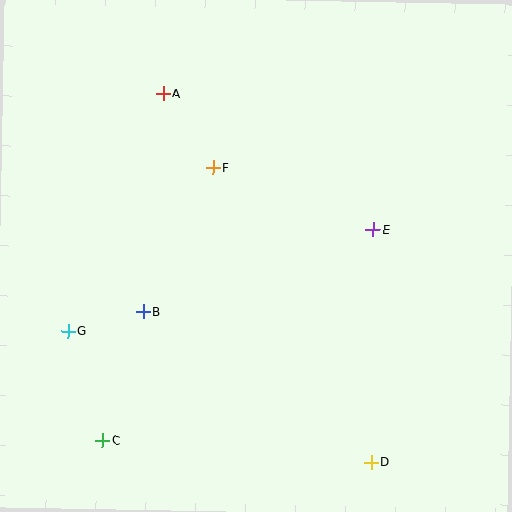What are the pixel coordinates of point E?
Point E is at (373, 230).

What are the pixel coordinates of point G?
Point G is at (68, 331).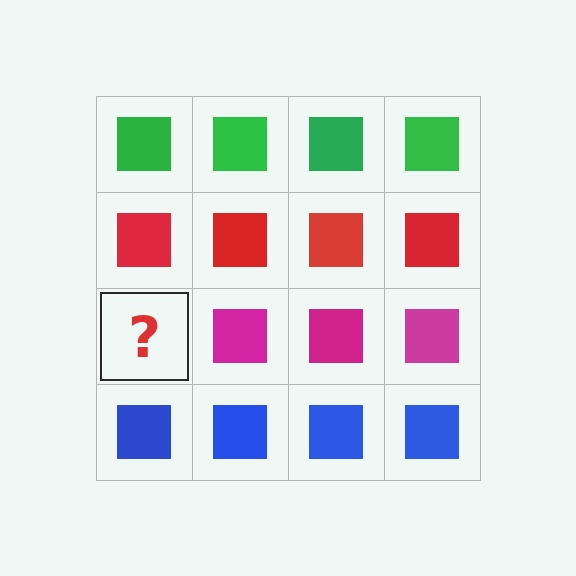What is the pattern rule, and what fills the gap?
The rule is that each row has a consistent color. The gap should be filled with a magenta square.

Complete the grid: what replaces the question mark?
The question mark should be replaced with a magenta square.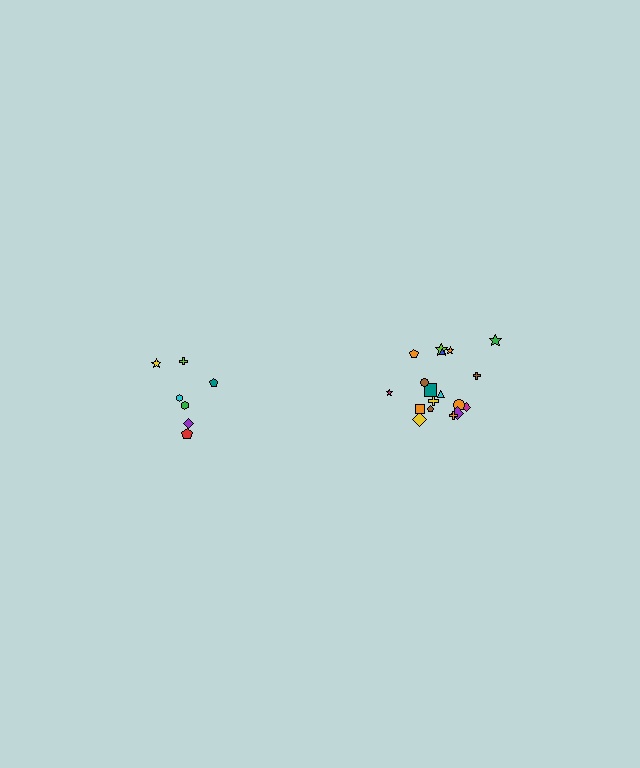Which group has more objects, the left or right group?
The right group.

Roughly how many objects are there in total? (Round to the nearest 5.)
Roughly 25 objects in total.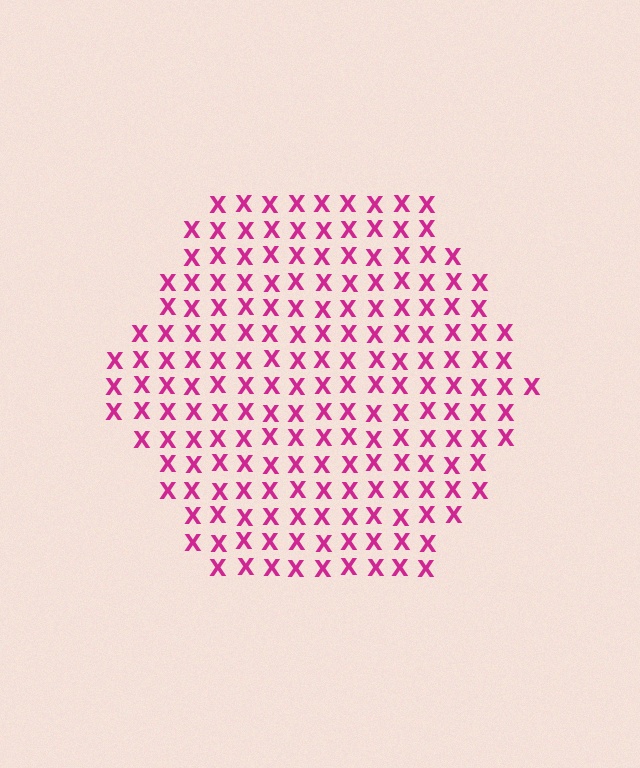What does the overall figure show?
The overall figure shows a hexagon.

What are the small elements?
The small elements are letter X's.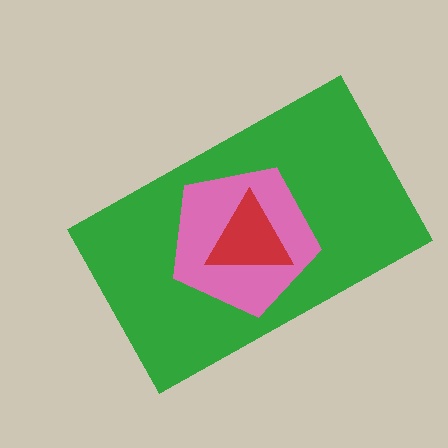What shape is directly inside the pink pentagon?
The red triangle.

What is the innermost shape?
The red triangle.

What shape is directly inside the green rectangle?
The pink pentagon.